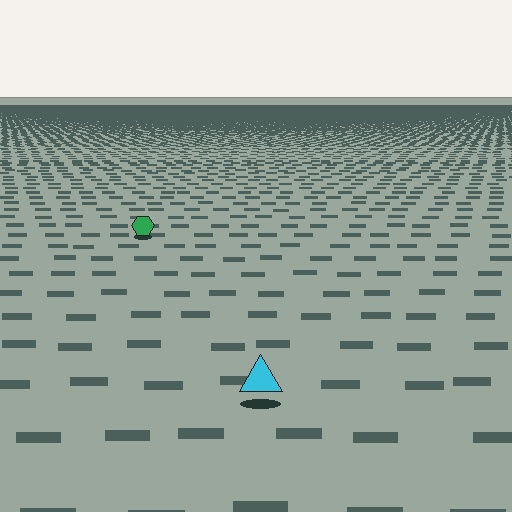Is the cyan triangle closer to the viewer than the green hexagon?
Yes. The cyan triangle is closer — you can tell from the texture gradient: the ground texture is coarser near it.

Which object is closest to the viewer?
The cyan triangle is closest. The texture marks near it are larger and more spread out.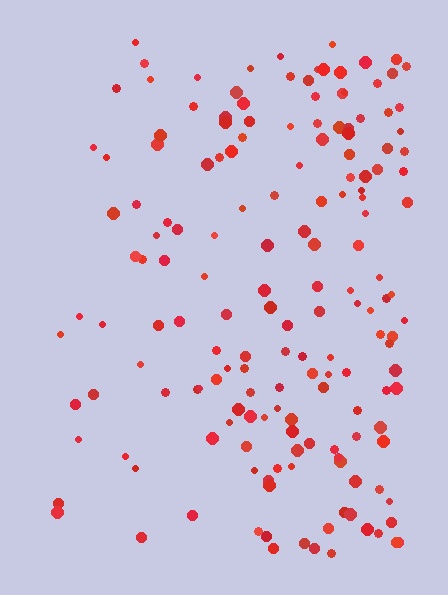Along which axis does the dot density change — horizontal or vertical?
Horizontal.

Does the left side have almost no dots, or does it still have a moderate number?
Still a moderate number, just noticeably fewer than the right.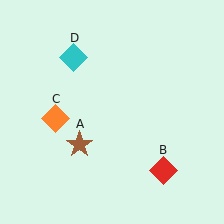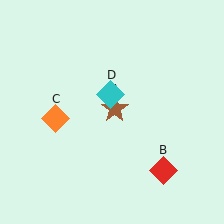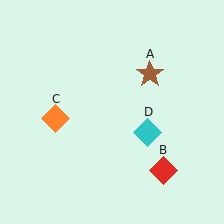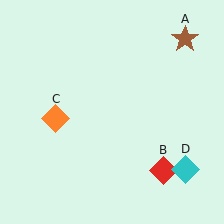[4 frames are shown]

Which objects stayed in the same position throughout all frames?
Red diamond (object B) and orange diamond (object C) remained stationary.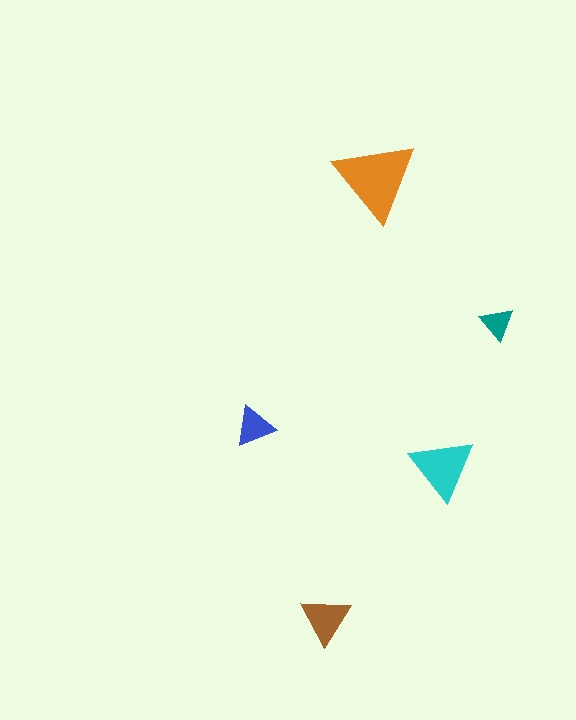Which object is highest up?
The orange triangle is topmost.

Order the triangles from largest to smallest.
the orange one, the cyan one, the brown one, the blue one, the teal one.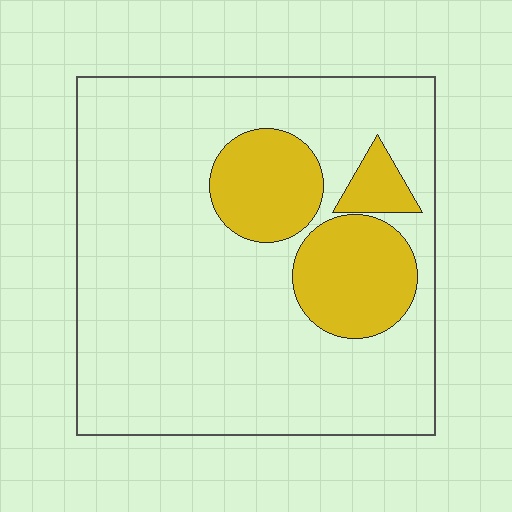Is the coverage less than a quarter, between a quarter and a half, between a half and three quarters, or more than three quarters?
Less than a quarter.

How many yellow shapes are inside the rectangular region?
3.